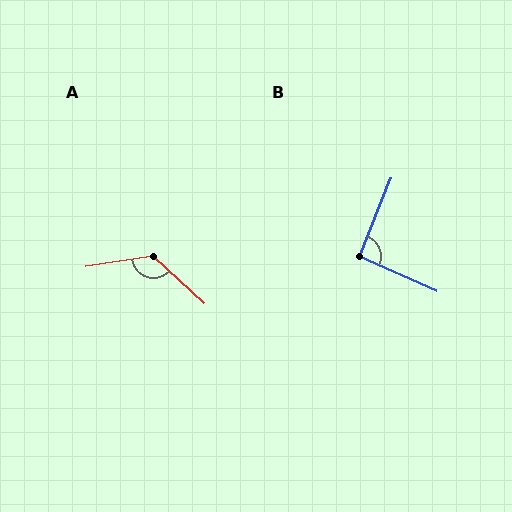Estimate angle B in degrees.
Approximately 92 degrees.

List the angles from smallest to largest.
B (92°), A (128°).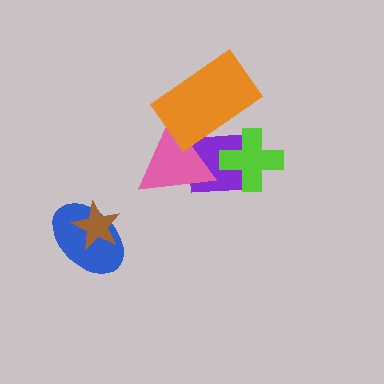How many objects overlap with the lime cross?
1 object overlaps with the lime cross.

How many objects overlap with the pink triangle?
2 objects overlap with the pink triangle.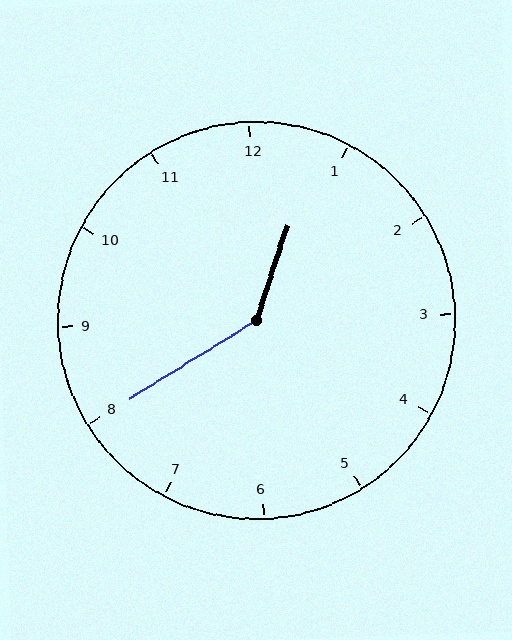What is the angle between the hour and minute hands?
Approximately 140 degrees.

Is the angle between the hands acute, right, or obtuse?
It is obtuse.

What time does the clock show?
12:40.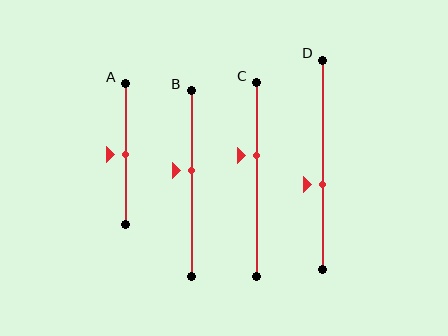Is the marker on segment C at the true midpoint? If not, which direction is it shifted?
No, the marker on segment C is shifted upward by about 12% of the segment length.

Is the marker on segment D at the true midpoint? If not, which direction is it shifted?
No, the marker on segment D is shifted downward by about 9% of the segment length.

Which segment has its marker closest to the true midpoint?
Segment A has its marker closest to the true midpoint.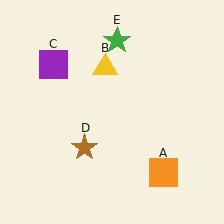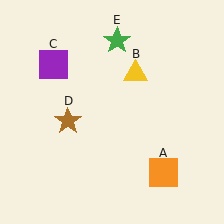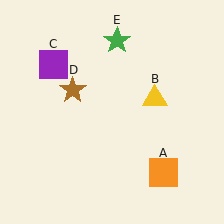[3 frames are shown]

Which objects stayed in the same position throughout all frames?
Orange square (object A) and purple square (object C) and green star (object E) remained stationary.